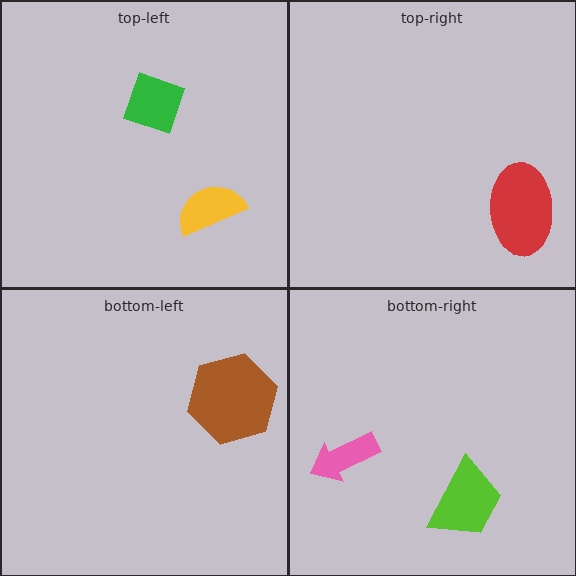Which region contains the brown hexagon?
The bottom-left region.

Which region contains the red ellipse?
The top-right region.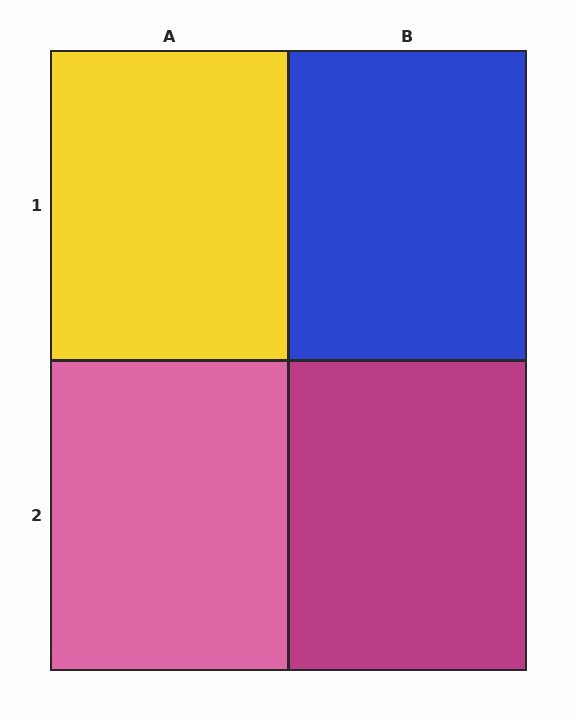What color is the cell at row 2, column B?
Magenta.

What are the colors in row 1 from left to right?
Yellow, blue.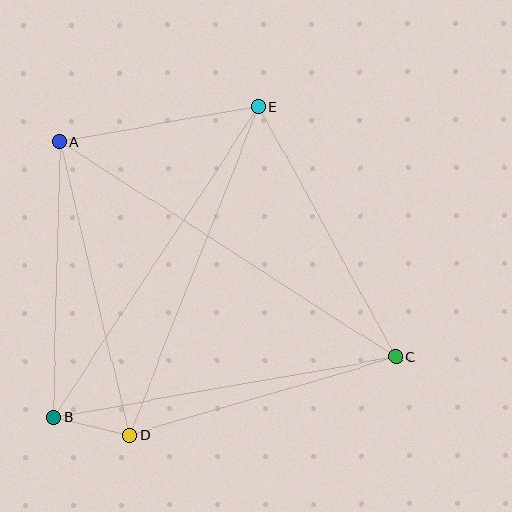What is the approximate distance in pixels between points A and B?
The distance between A and B is approximately 276 pixels.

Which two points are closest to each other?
Points B and D are closest to each other.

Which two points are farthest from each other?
Points A and C are farthest from each other.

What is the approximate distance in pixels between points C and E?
The distance between C and E is approximately 286 pixels.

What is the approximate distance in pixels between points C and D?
The distance between C and D is approximately 277 pixels.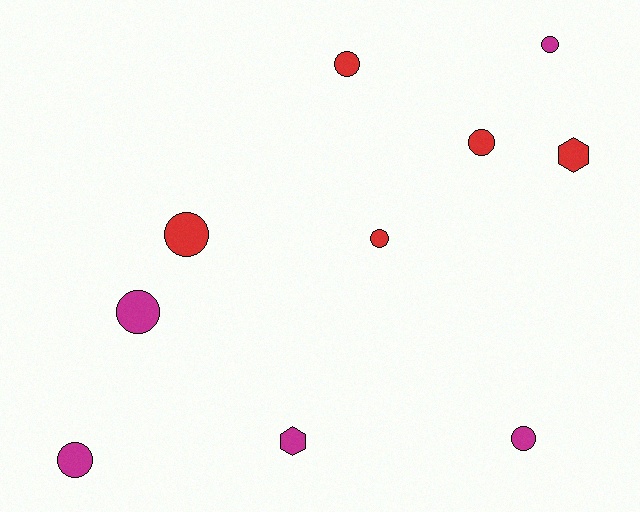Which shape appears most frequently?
Circle, with 8 objects.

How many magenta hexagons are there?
There is 1 magenta hexagon.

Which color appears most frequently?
Red, with 5 objects.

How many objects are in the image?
There are 10 objects.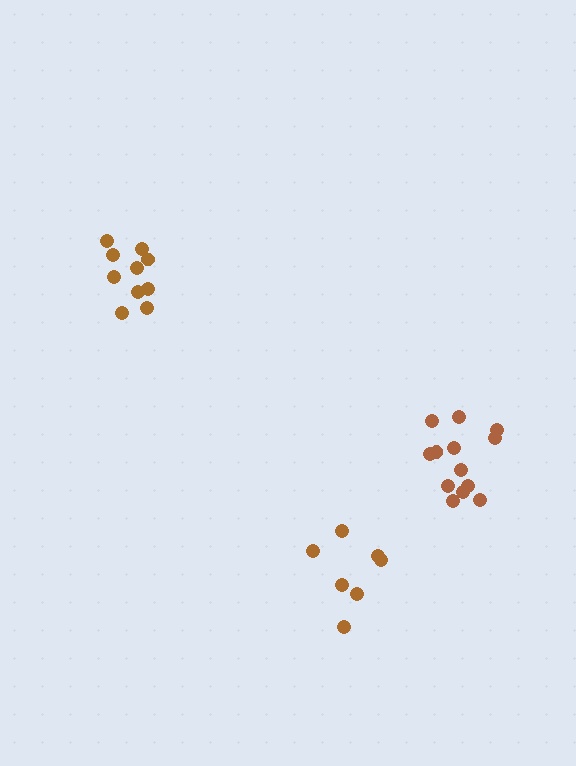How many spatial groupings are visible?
There are 3 spatial groupings.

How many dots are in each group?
Group 1: 13 dots, Group 2: 10 dots, Group 3: 7 dots (30 total).